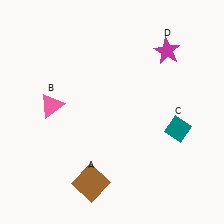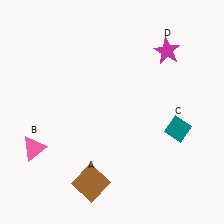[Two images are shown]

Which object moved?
The pink triangle (B) moved down.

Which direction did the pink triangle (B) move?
The pink triangle (B) moved down.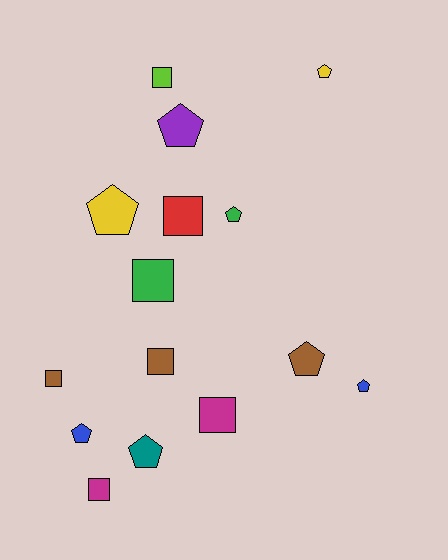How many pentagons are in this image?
There are 8 pentagons.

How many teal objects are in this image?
There is 1 teal object.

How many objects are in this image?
There are 15 objects.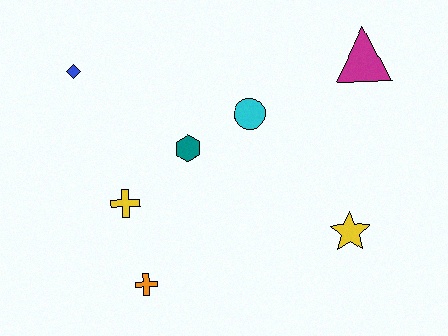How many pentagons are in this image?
There are no pentagons.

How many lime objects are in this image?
There are no lime objects.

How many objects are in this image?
There are 7 objects.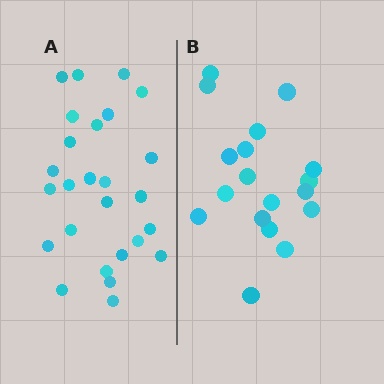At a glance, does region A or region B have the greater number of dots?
Region A (the left region) has more dots.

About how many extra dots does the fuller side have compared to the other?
Region A has roughly 8 or so more dots than region B.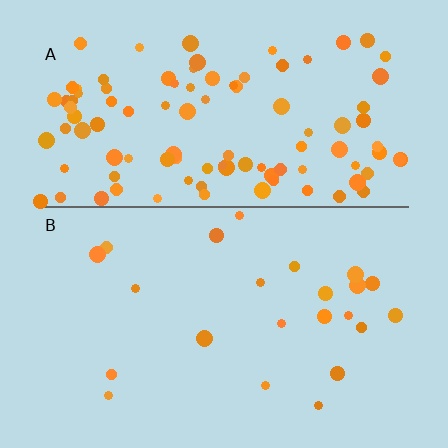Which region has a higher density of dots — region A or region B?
A (the top).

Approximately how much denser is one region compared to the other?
Approximately 4.5× — region A over region B.